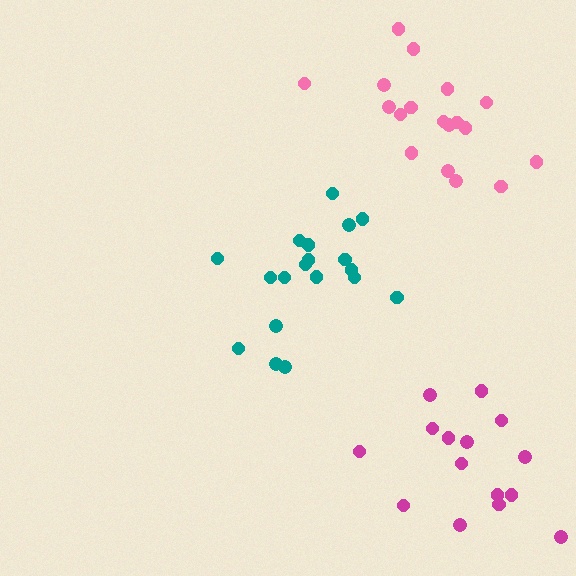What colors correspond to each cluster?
The clusters are colored: teal, pink, magenta.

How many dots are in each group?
Group 1: 19 dots, Group 2: 18 dots, Group 3: 15 dots (52 total).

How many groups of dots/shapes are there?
There are 3 groups.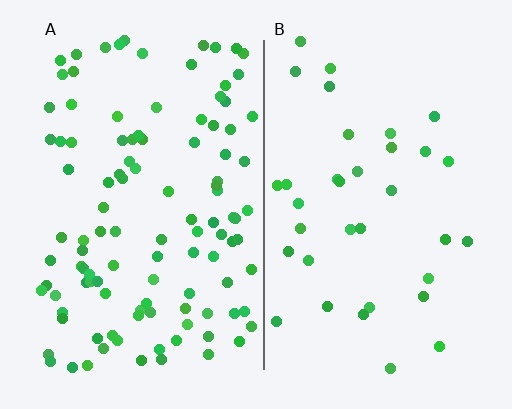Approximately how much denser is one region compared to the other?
Approximately 3.1× — region A over region B.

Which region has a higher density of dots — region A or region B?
A (the left).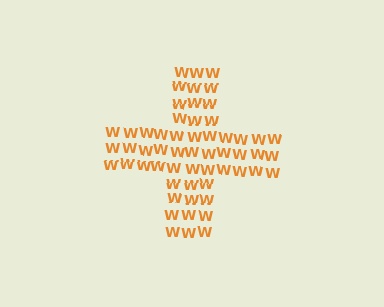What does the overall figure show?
The overall figure shows a cross.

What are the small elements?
The small elements are letter W's.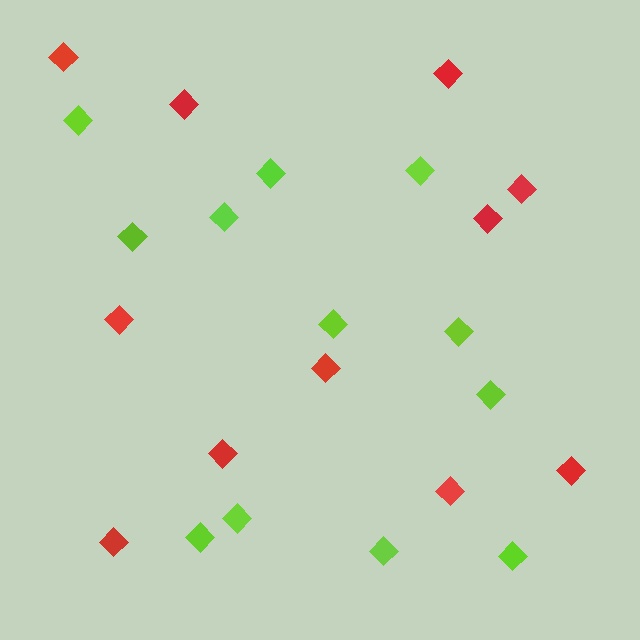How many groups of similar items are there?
There are 2 groups: one group of red diamonds (11) and one group of lime diamonds (12).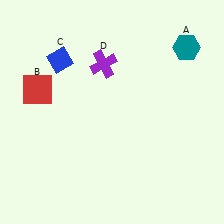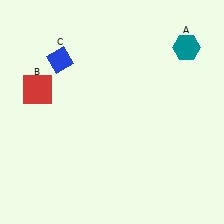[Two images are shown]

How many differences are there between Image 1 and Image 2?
There is 1 difference between the two images.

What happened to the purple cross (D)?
The purple cross (D) was removed in Image 2. It was in the top-left area of Image 1.